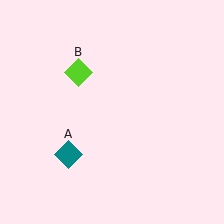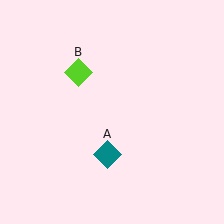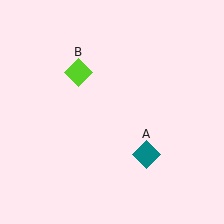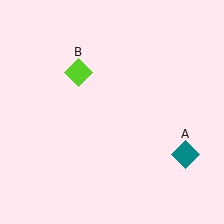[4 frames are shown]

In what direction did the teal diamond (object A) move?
The teal diamond (object A) moved right.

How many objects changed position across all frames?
1 object changed position: teal diamond (object A).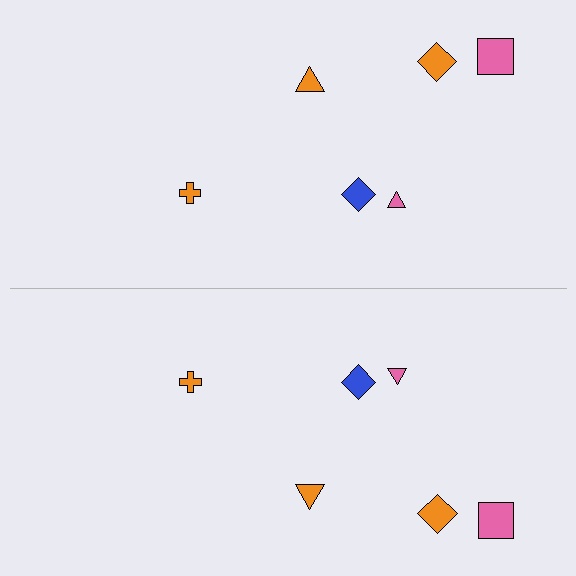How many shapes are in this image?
There are 12 shapes in this image.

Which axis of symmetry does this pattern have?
The pattern has a horizontal axis of symmetry running through the center of the image.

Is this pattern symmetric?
Yes, this pattern has bilateral (reflection) symmetry.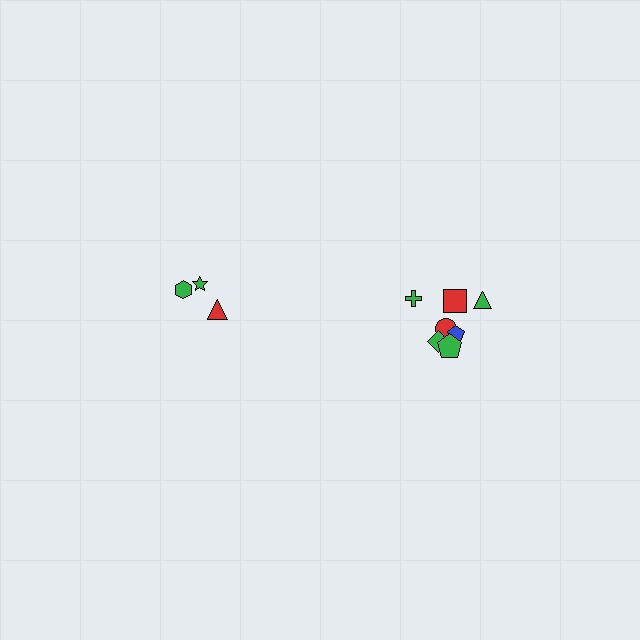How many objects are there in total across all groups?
There are 10 objects.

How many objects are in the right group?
There are 7 objects.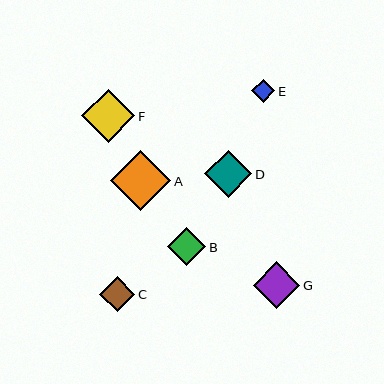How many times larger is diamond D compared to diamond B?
Diamond D is approximately 1.2 times the size of diamond B.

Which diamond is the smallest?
Diamond E is the smallest with a size of approximately 23 pixels.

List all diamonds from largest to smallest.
From largest to smallest: A, F, D, G, B, C, E.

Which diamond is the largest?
Diamond A is the largest with a size of approximately 60 pixels.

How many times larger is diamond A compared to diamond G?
Diamond A is approximately 1.3 times the size of diamond G.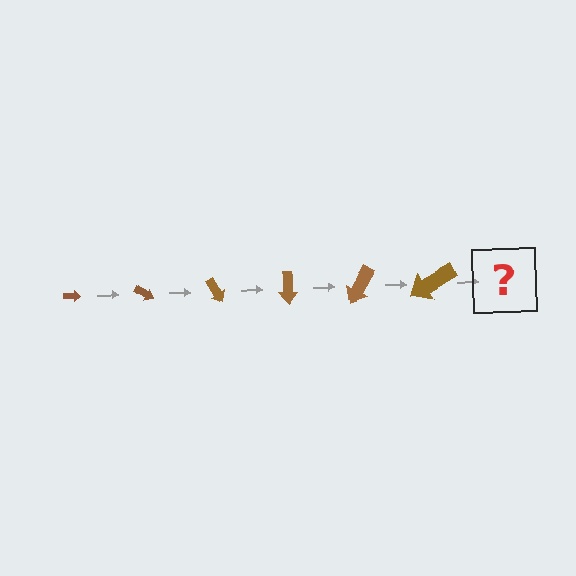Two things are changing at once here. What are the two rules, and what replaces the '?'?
The two rules are that the arrow grows larger each step and it rotates 30 degrees each step. The '?' should be an arrow, larger than the previous one and rotated 180 degrees from the start.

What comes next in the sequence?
The next element should be an arrow, larger than the previous one and rotated 180 degrees from the start.